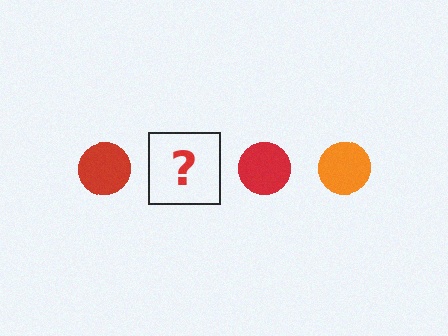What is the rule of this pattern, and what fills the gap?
The rule is that the pattern cycles through red, orange circles. The gap should be filled with an orange circle.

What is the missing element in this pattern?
The missing element is an orange circle.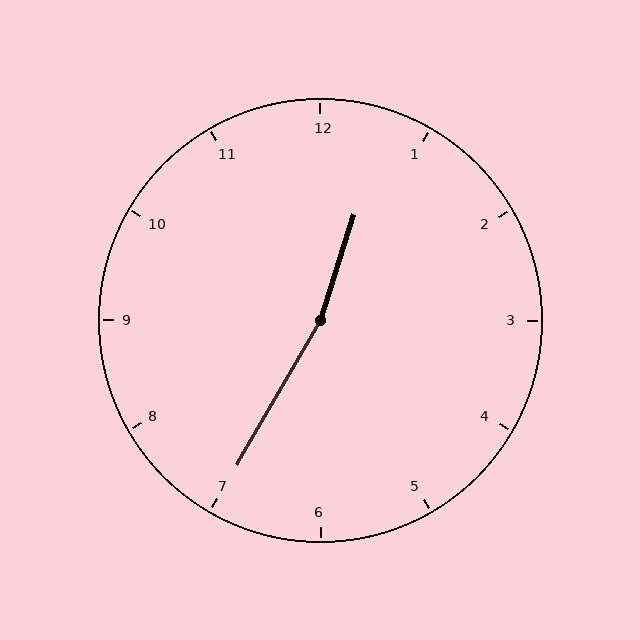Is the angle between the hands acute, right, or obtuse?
It is obtuse.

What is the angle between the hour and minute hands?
Approximately 168 degrees.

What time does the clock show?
12:35.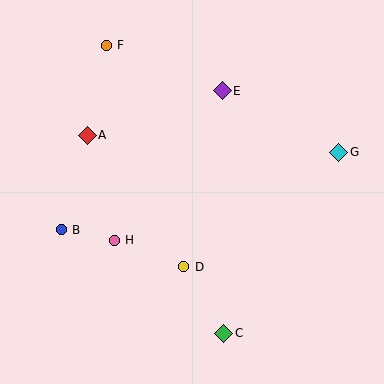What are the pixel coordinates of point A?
Point A is at (87, 135).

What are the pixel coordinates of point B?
Point B is at (61, 230).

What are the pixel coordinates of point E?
Point E is at (222, 91).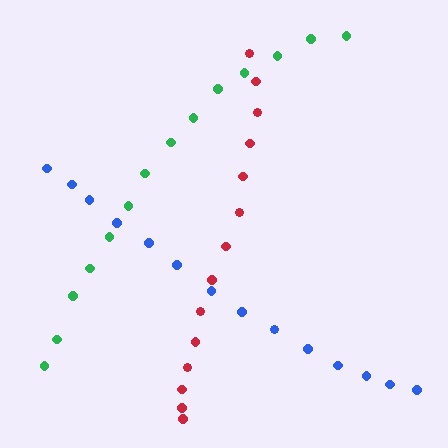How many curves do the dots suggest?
There are 3 distinct paths.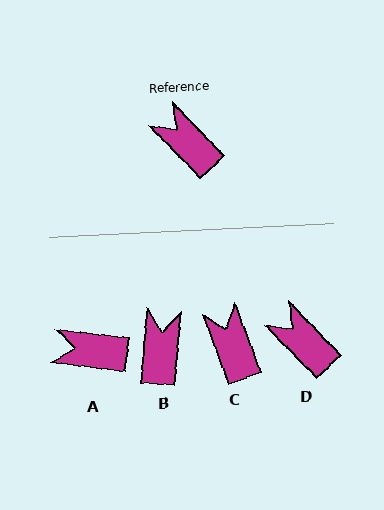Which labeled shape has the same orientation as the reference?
D.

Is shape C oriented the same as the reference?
No, it is off by about 24 degrees.